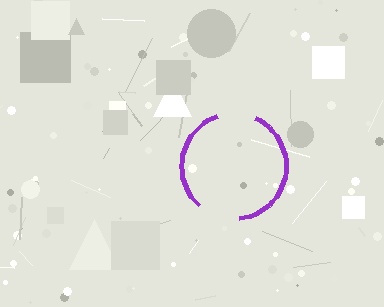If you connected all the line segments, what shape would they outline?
They would outline a circle.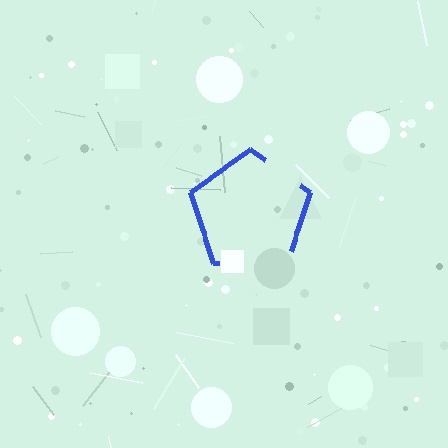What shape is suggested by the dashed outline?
The dashed outline suggests a pentagon.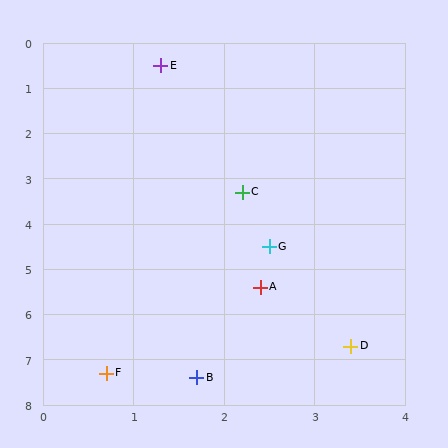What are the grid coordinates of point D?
Point D is at approximately (3.4, 6.7).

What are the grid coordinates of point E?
Point E is at approximately (1.3, 0.5).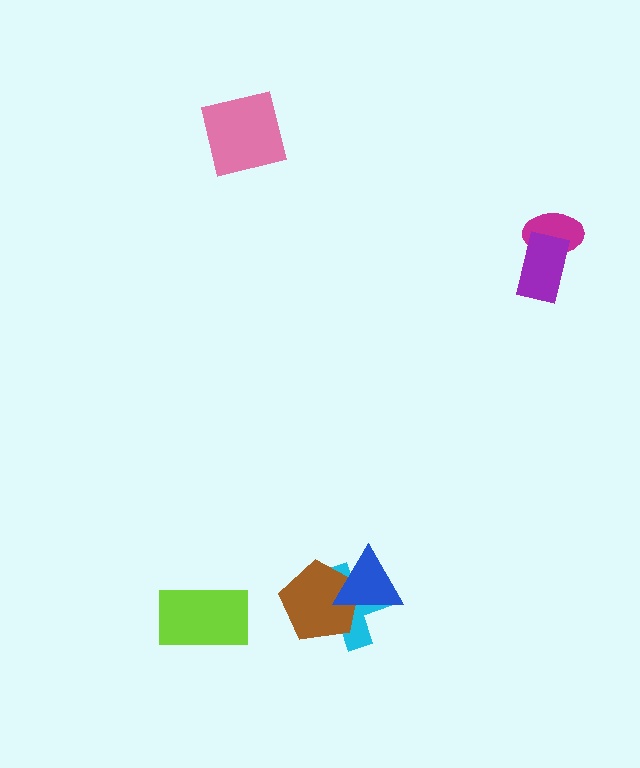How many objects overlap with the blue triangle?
2 objects overlap with the blue triangle.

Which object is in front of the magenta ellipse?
The purple rectangle is in front of the magenta ellipse.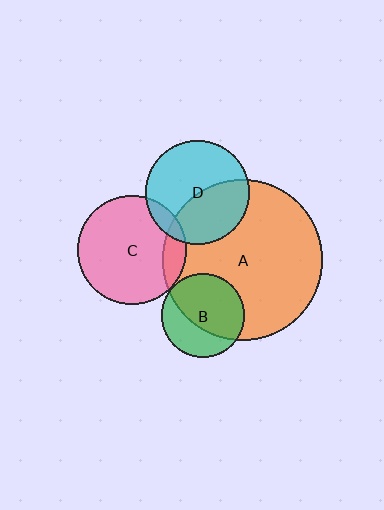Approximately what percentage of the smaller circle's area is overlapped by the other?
Approximately 15%.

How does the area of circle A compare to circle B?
Approximately 3.7 times.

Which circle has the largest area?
Circle A (orange).